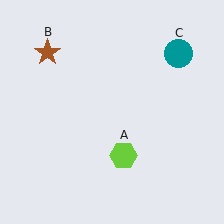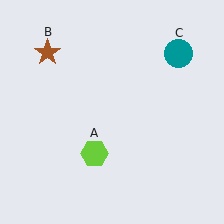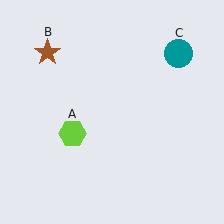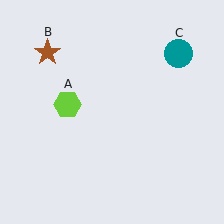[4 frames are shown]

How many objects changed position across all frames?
1 object changed position: lime hexagon (object A).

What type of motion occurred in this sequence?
The lime hexagon (object A) rotated clockwise around the center of the scene.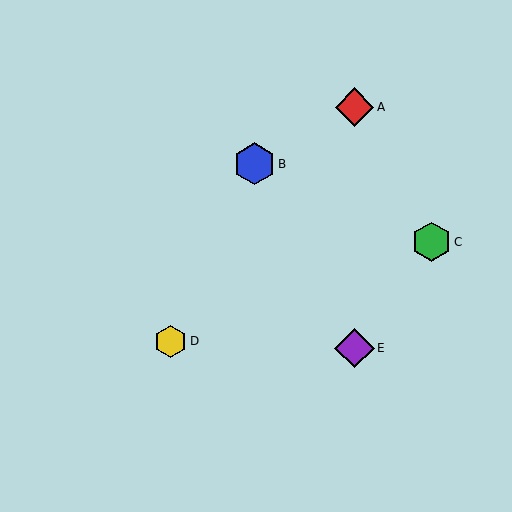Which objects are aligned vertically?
Objects A, E are aligned vertically.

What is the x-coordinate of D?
Object D is at x≈171.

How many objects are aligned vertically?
2 objects (A, E) are aligned vertically.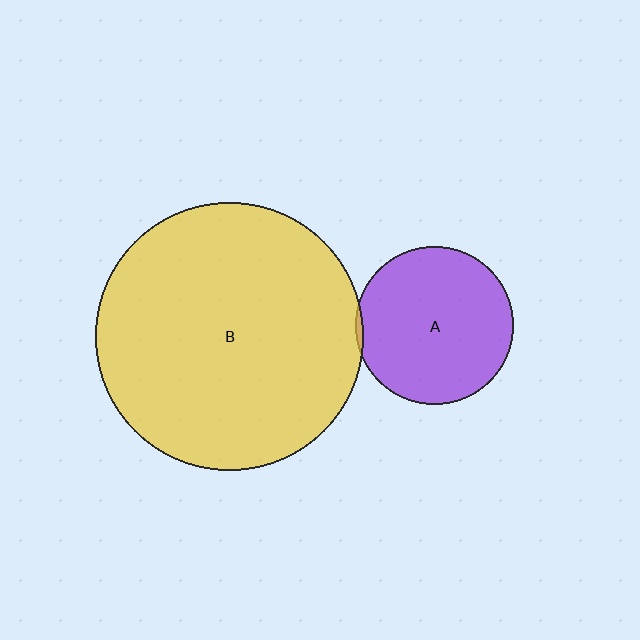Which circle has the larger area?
Circle B (yellow).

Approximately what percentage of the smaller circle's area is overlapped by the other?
Approximately 5%.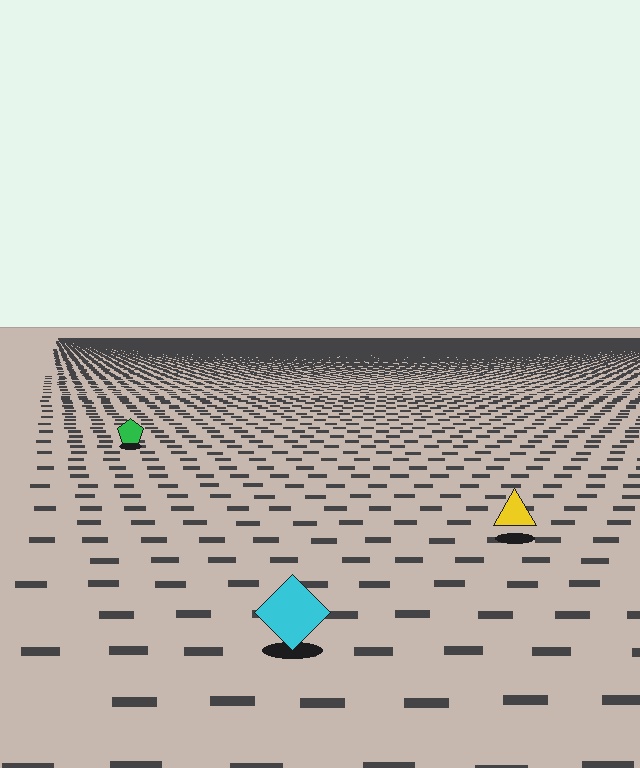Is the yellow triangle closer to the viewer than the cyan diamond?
No. The cyan diamond is closer — you can tell from the texture gradient: the ground texture is coarser near it.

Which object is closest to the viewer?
The cyan diamond is closest. The texture marks near it are larger and more spread out.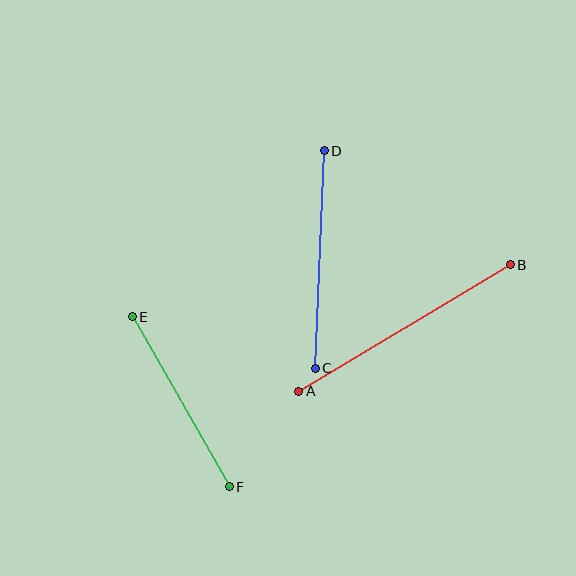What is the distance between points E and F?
The distance is approximately 196 pixels.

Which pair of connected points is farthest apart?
Points A and B are farthest apart.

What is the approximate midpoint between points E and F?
The midpoint is at approximately (181, 402) pixels.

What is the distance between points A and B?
The distance is approximately 247 pixels.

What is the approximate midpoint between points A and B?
The midpoint is at approximately (405, 328) pixels.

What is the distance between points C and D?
The distance is approximately 218 pixels.